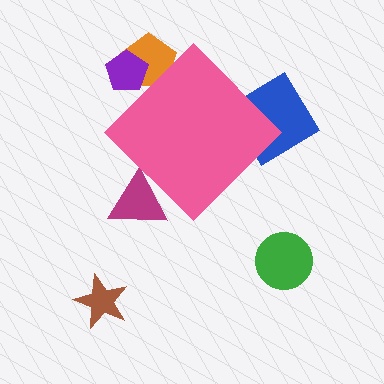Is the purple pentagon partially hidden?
Yes, the purple pentagon is partially hidden behind the pink diamond.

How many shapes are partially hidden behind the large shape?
4 shapes are partially hidden.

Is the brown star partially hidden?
No, the brown star is fully visible.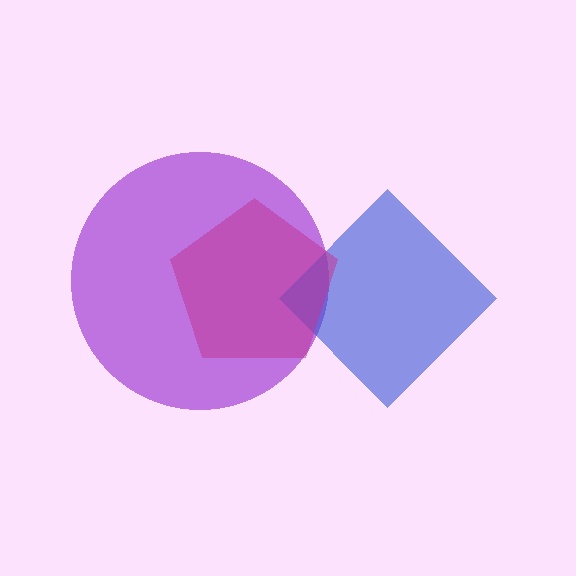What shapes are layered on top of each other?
The layered shapes are: a purple circle, a blue diamond, a magenta pentagon.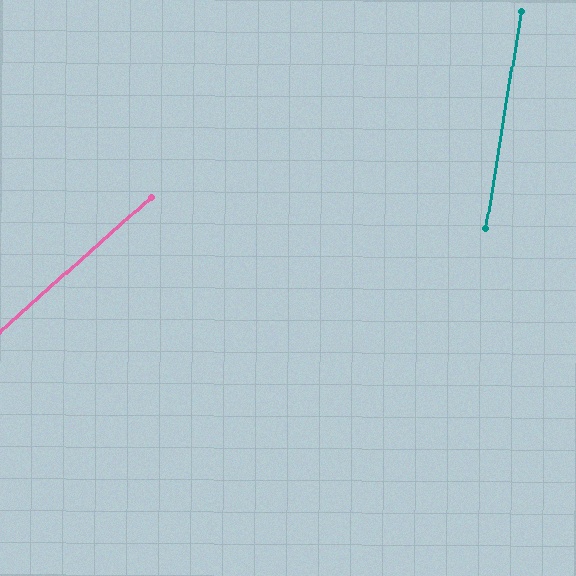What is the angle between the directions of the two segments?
Approximately 39 degrees.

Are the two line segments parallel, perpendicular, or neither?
Neither parallel nor perpendicular — they differ by about 39°.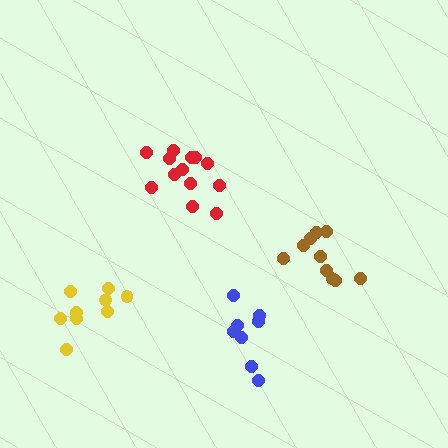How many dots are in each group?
Group 1: 9 dots, Group 2: 9 dots, Group 3: 13 dots, Group 4: 10 dots (41 total).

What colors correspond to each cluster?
The clusters are colored: blue, yellow, red, brown.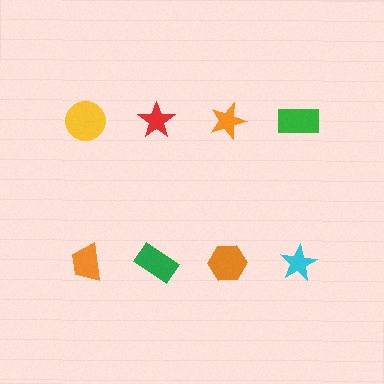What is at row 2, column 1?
An orange trapezoid.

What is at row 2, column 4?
A cyan star.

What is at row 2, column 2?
A green rectangle.